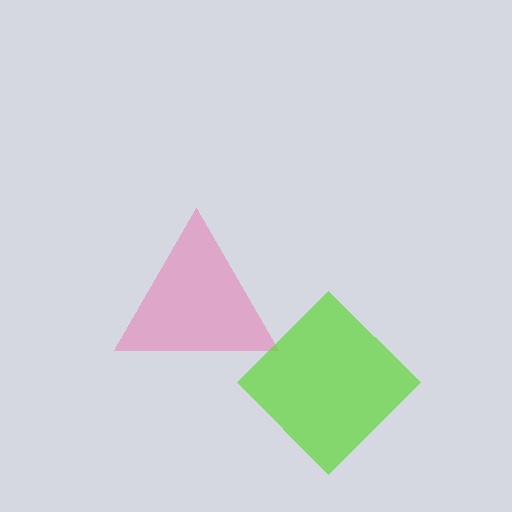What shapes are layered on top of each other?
The layered shapes are: a pink triangle, a lime diamond.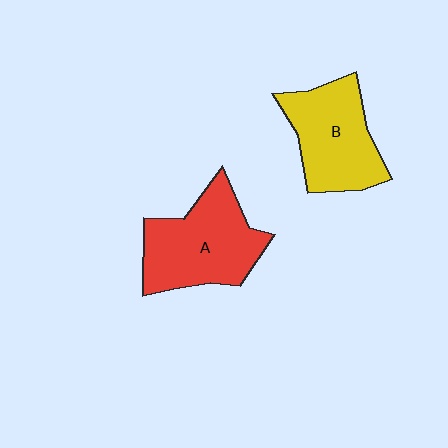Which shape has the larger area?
Shape A (red).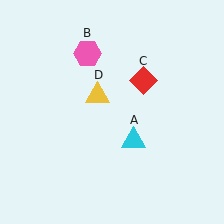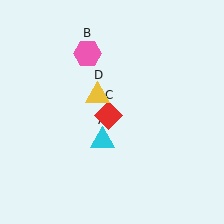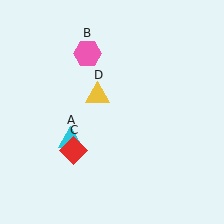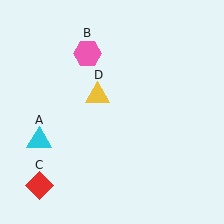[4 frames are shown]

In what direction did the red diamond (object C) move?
The red diamond (object C) moved down and to the left.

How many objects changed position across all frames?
2 objects changed position: cyan triangle (object A), red diamond (object C).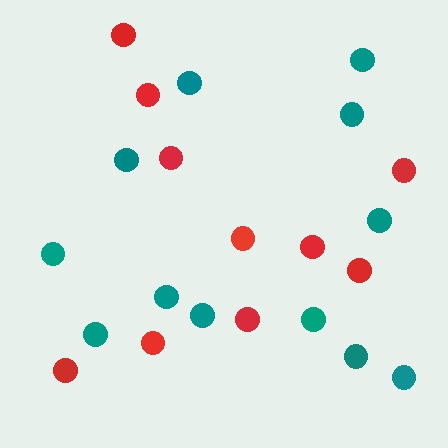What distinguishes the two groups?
There are 2 groups: one group of teal circles (12) and one group of red circles (10).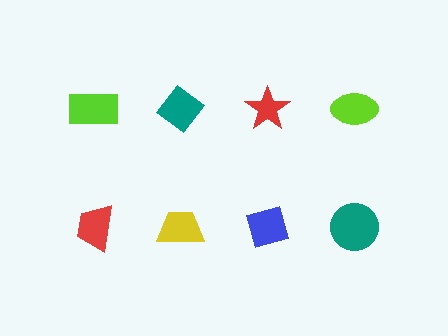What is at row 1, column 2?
A teal diamond.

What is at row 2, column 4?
A teal circle.